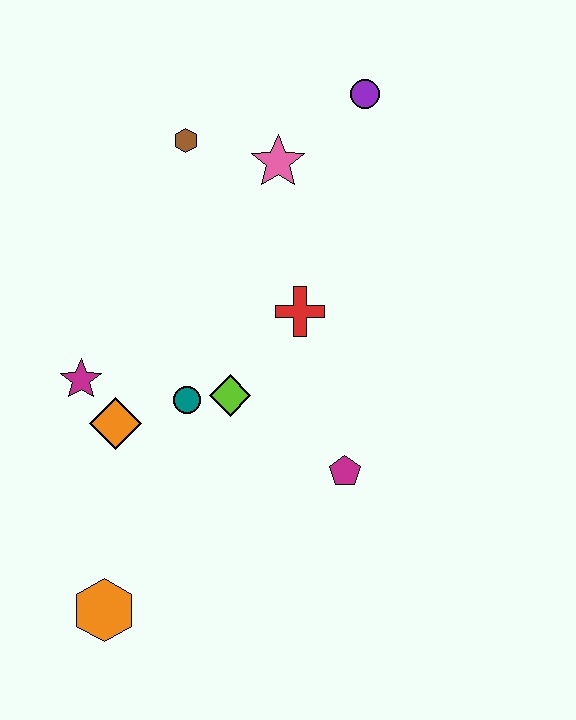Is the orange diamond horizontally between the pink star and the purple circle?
No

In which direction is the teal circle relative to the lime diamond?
The teal circle is to the left of the lime diamond.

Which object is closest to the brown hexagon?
The pink star is closest to the brown hexagon.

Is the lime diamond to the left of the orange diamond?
No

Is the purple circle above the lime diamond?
Yes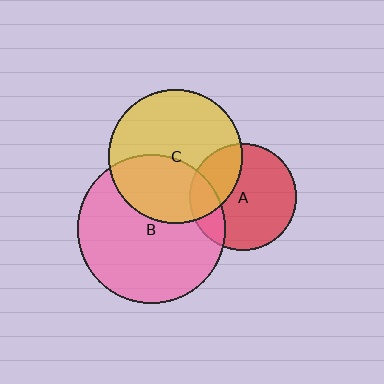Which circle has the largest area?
Circle B (pink).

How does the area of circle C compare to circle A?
Approximately 1.5 times.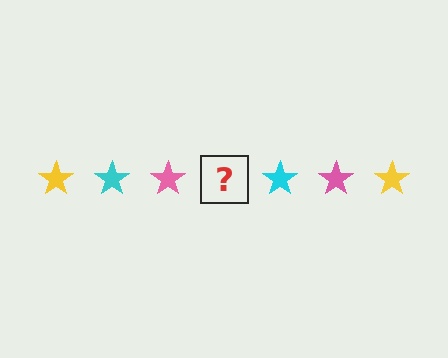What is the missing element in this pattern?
The missing element is a yellow star.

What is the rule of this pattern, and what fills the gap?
The rule is that the pattern cycles through yellow, cyan, pink stars. The gap should be filled with a yellow star.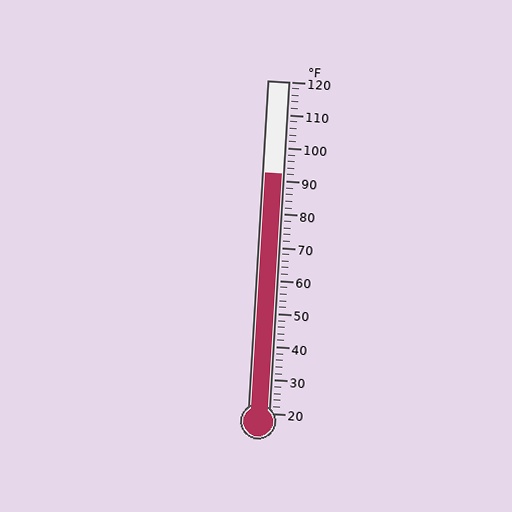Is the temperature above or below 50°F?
The temperature is above 50°F.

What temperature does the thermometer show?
The thermometer shows approximately 92°F.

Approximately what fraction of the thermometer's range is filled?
The thermometer is filled to approximately 70% of its range.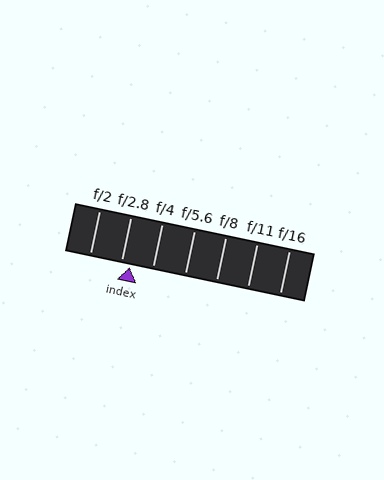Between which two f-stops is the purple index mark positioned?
The index mark is between f/2.8 and f/4.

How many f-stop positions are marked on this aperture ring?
There are 7 f-stop positions marked.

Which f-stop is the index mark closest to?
The index mark is closest to f/2.8.